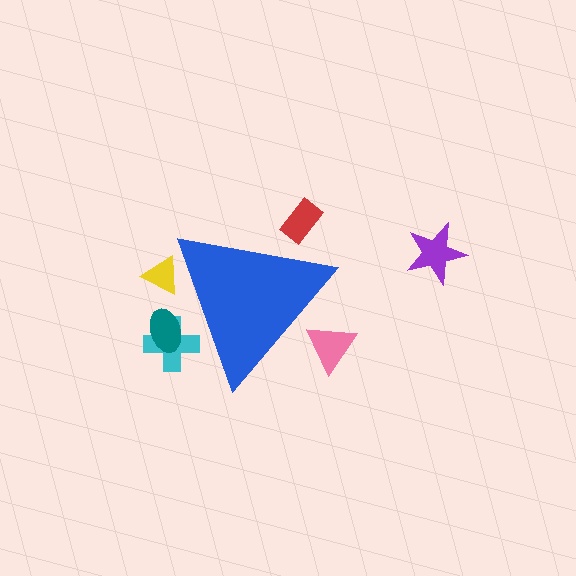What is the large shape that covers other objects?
A blue triangle.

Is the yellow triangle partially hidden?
Yes, the yellow triangle is partially hidden behind the blue triangle.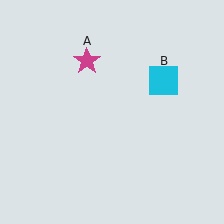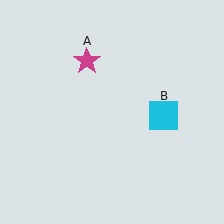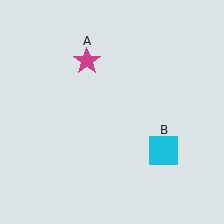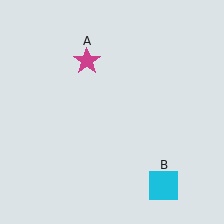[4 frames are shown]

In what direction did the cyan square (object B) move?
The cyan square (object B) moved down.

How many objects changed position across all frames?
1 object changed position: cyan square (object B).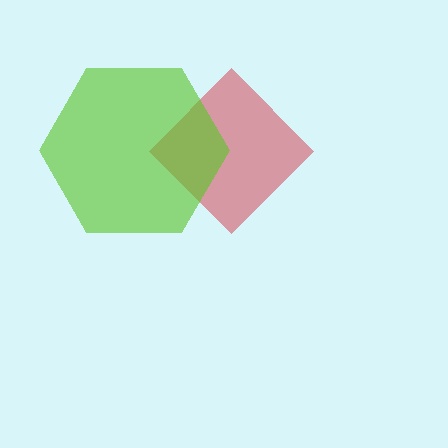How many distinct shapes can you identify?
There are 2 distinct shapes: a red diamond, a lime hexagon.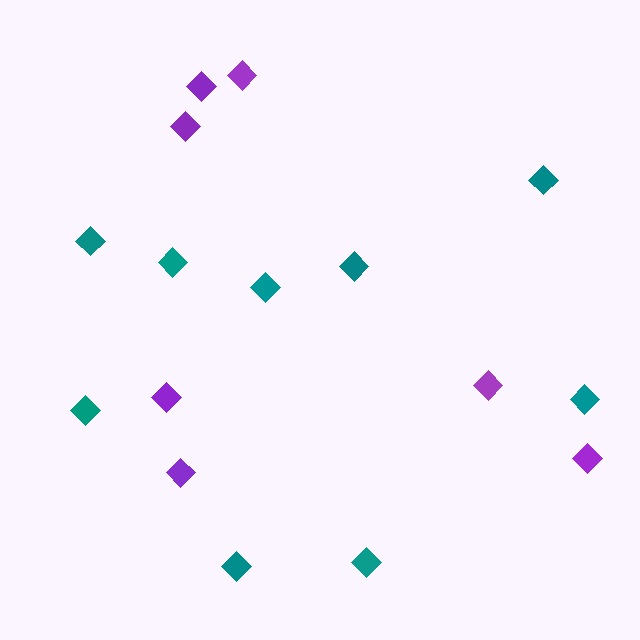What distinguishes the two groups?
There are 2 groups: one group of teal diamonds (9) and one group of purple diamonds (7).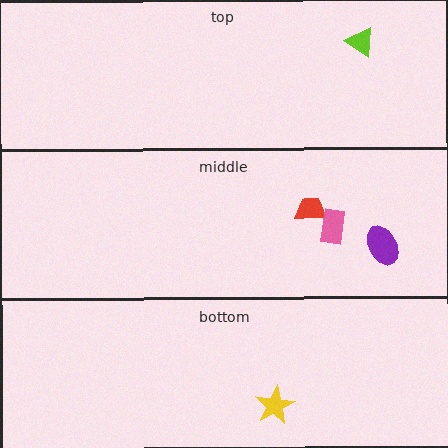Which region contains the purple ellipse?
The middle region.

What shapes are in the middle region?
The red trapezoid, the purple ellipse, the pink rectangle.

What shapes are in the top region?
The lime triangle.